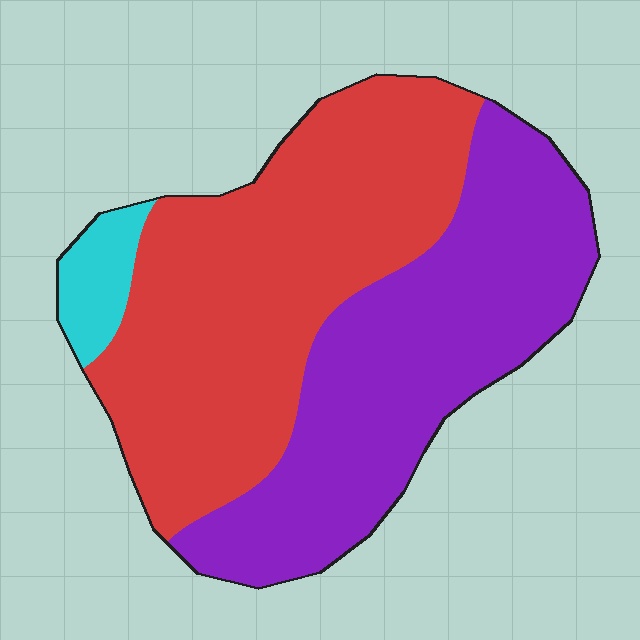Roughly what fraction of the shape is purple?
Purple takes up about two fifths (2/5) of the shape.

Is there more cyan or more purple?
Purple.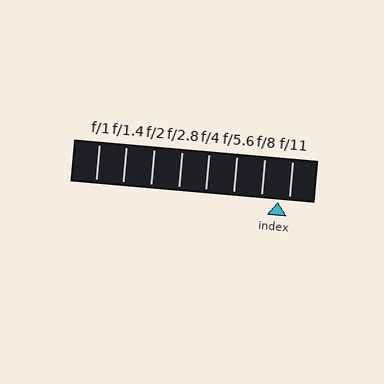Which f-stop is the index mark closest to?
The index mark is closest to f/11.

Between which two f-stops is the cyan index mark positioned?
The index mark is between f/8 and f/11.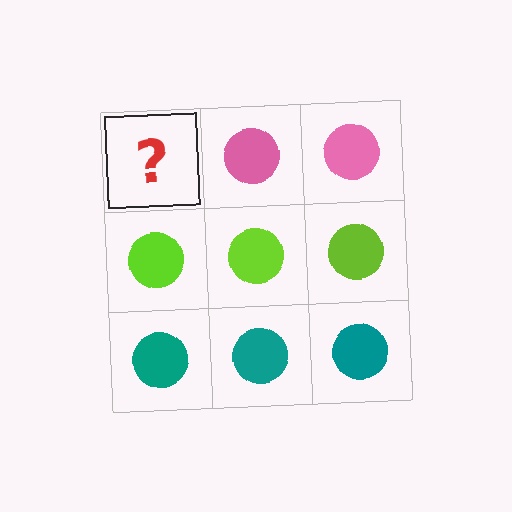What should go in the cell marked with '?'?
The missing cell should contain a pink circle.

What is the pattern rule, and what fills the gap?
The rule is that each row has a consistent color. The gap should be filled with a pink circle.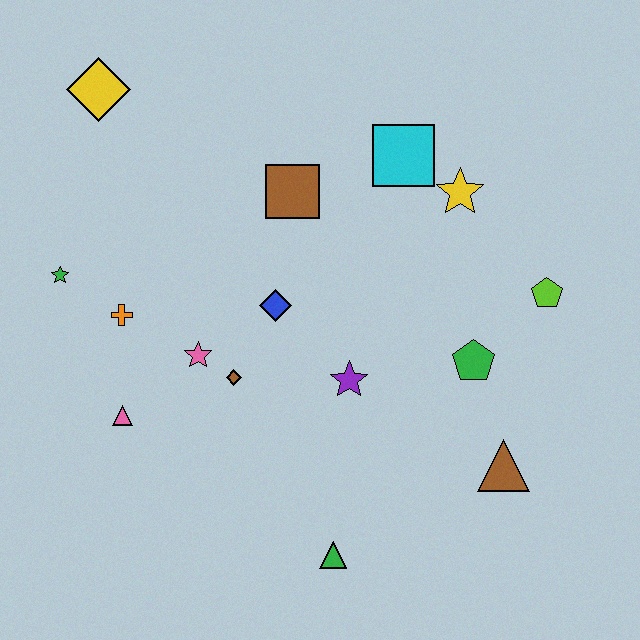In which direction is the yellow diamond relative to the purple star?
The yellow diamond is above the purple star.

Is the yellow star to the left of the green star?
No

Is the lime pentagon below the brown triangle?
No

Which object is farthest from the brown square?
The green triangle is farthest from the brown square.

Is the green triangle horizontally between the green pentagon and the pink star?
Yes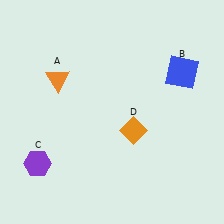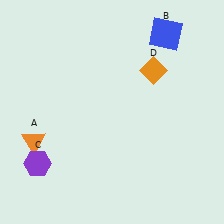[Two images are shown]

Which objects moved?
The objects that moved are: the orange triangle (A), the blue square (B), the orange diamond (D).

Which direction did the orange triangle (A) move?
The orange triangle (A) moved down.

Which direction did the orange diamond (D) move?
The orange diamond (D) moved up.